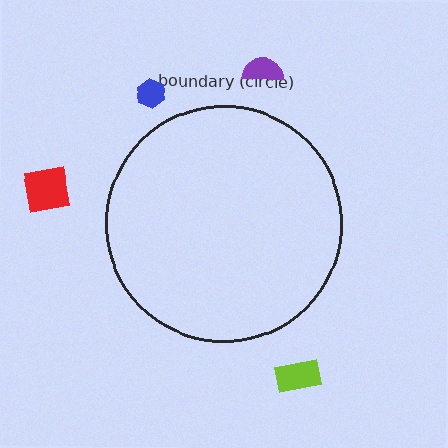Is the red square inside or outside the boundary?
Outside.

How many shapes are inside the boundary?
0 inside, 4 outside.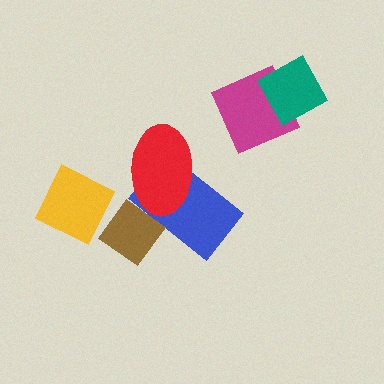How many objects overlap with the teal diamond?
1 object overlaps with the teal diamond.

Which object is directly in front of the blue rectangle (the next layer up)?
The red ellipse is directly in front of the blue rectangle.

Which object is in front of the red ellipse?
The brown diamond is in front of the red ellipse.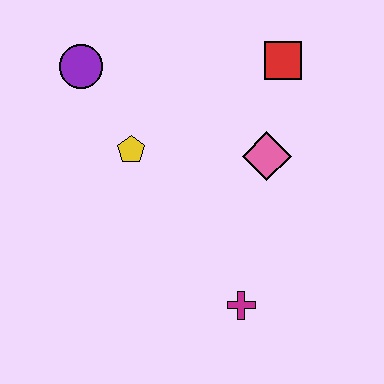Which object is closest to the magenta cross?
The pink diamond is closest to the magenta cross.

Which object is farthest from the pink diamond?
The purple circle is farthest from the pink diamond.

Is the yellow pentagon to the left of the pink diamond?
Yes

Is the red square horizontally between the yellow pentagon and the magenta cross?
No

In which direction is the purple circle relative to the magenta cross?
The purple circle is above the magenta cross.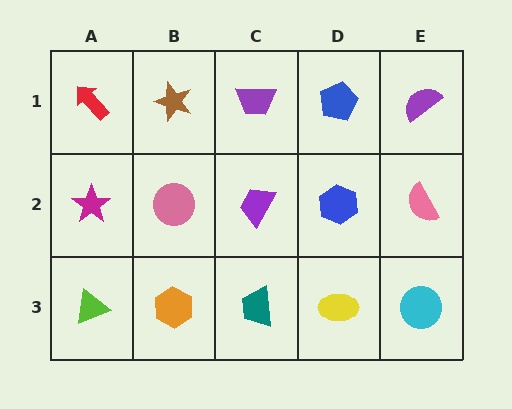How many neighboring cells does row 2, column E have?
3.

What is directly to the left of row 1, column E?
A blue pentagon.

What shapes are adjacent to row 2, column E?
A purple semicircle (row 1, column E), a cyan circle (row 3, column E), a blue hexagon (row 2, column D).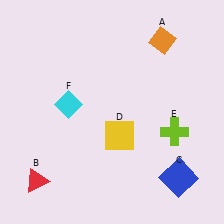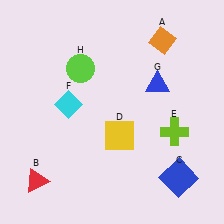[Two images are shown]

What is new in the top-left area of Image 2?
A lime circle (H) was added in the top-left area of Image 2.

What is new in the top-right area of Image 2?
A blue triangle (G) was added in the top-right area of Image 2.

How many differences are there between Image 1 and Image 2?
There are 2 differences between the two images.